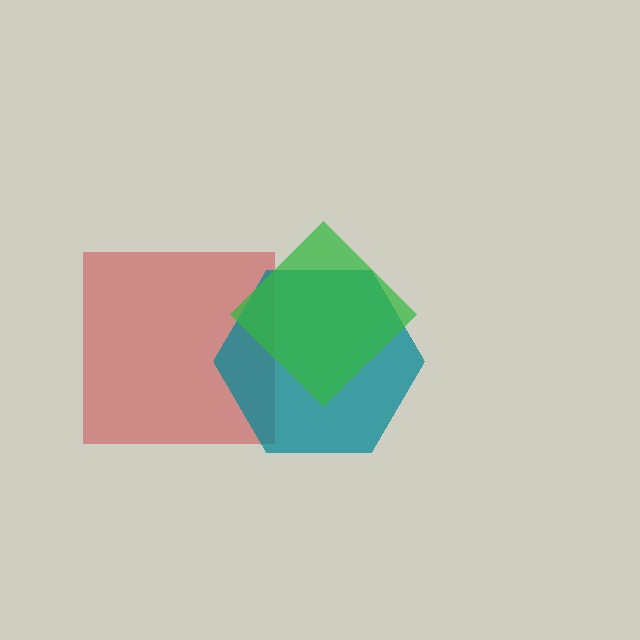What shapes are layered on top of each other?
The layered shapes are: a red square, a teal hexagon, a green diamond.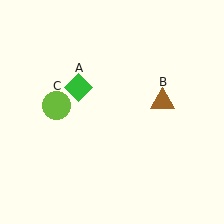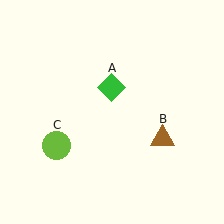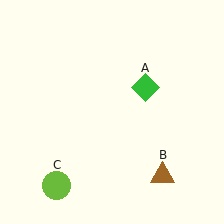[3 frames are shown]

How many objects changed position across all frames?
3 objects changed position: green diamond (object A), brown triangle (object B), lime circle (object C).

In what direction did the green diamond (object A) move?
The green diamond (object A) moved right.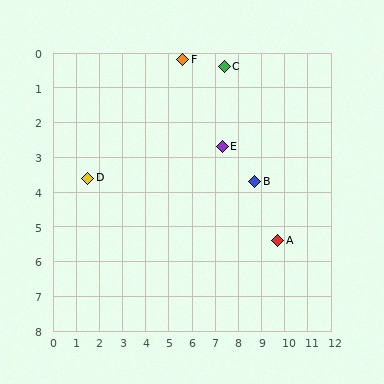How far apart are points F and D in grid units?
Points F and D are about 5.3 grid units apart.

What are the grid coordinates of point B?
Point B is at approximately (8.7, 3.7).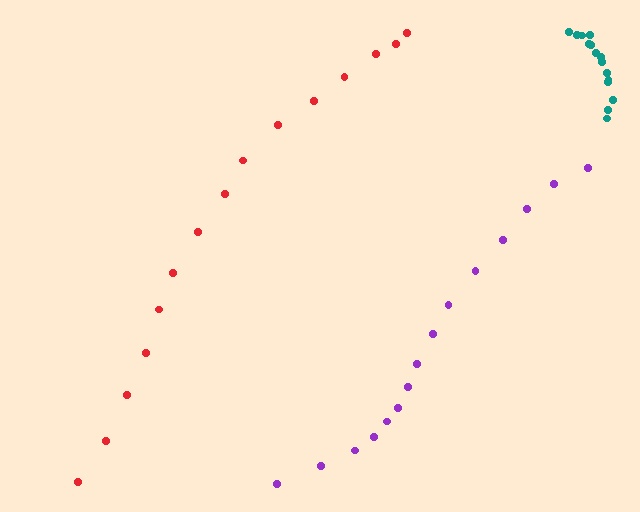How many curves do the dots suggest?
There are 3 distinct paths.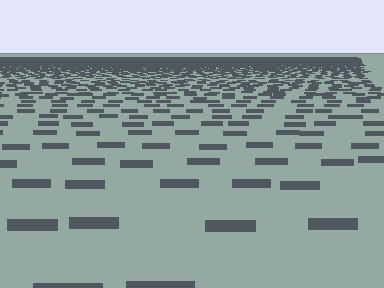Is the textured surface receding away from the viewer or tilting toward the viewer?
The surface is receding away from the viewer. Texture elements get smaller and denser toward the top.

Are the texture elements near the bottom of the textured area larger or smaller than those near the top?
Larger. Near the bottom, elements are closer to the viewer and appear at a bigger on-screen size.